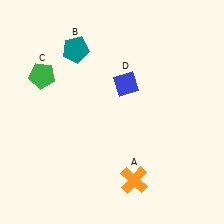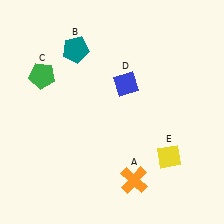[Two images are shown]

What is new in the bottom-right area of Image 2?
A yellow diamond (E) was added in the bottom-right area of Image 2.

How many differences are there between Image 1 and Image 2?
There is 1 difference between the two images.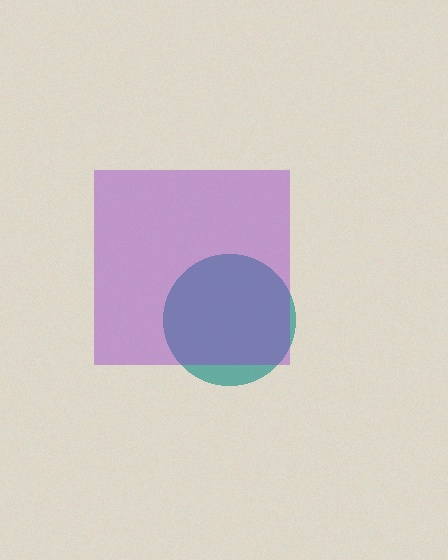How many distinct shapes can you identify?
There are 2 distinct shapes: a teal circle, a purple square.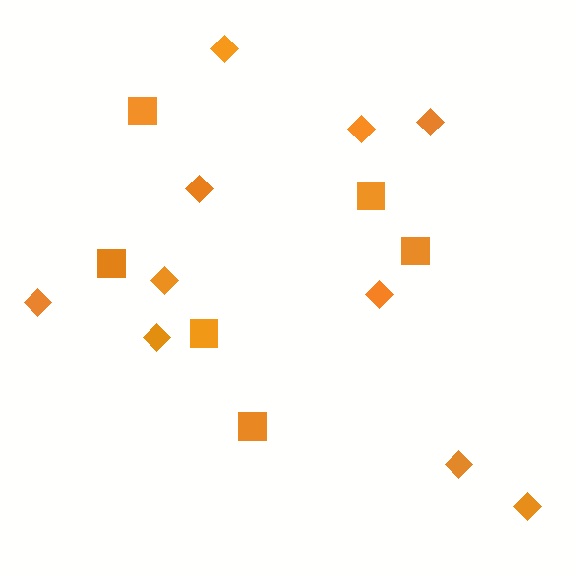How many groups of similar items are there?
There are 2 groups: one group of diamonds (10) and one group of squares (6).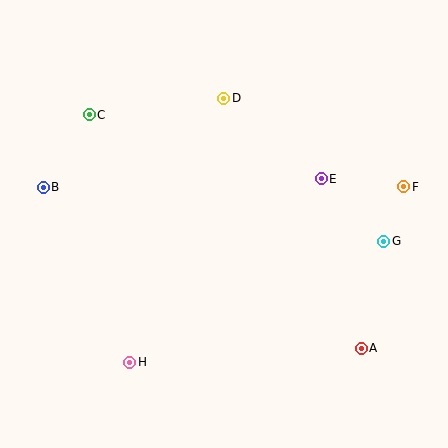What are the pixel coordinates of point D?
Point D is at (224, 98).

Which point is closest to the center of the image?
Point E at (321, 179) is closest to the center.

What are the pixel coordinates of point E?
Point E is at (321, 179).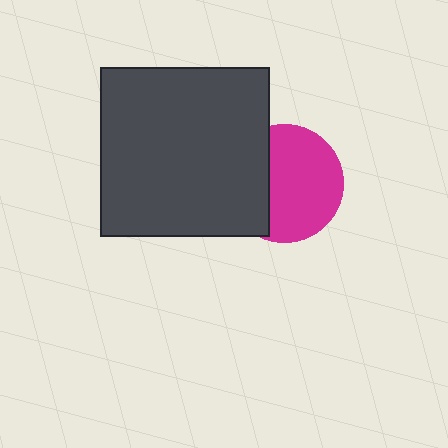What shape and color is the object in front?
The object in front is a dark gray square.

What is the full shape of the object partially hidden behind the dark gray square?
The partially hidden object is a magenta circle.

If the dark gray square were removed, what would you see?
You would see the complete magenta circle.